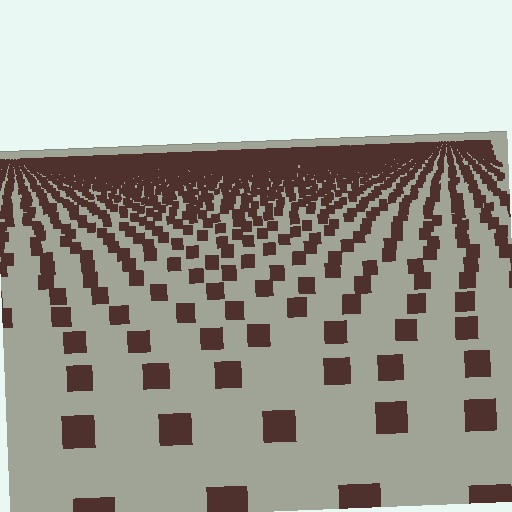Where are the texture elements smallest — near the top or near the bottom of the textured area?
Near the top.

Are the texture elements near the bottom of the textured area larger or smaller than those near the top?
Larger. Near the bottom, elements are closer to the viewer and appear at a bigger on-screen size.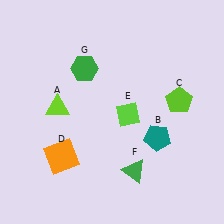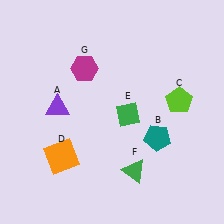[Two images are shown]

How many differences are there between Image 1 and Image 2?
There are 3 differences between the two images.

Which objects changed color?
A changed from lime to purple. E changed from lime to green. G changed from green to magenta.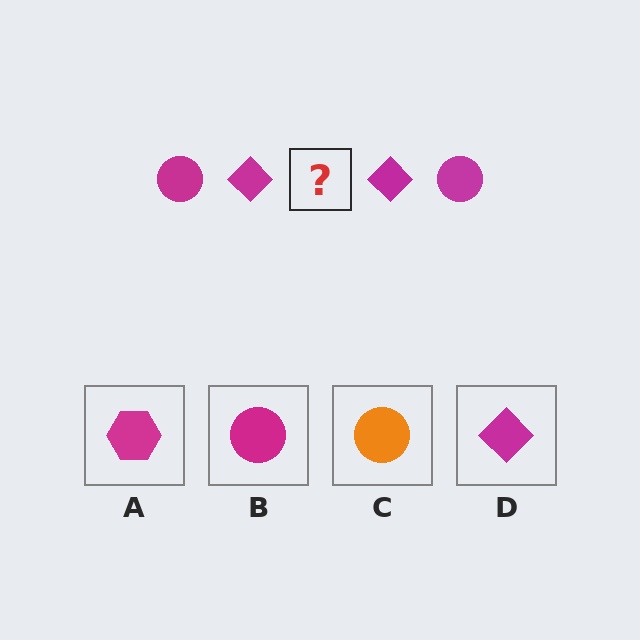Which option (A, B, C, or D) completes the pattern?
B.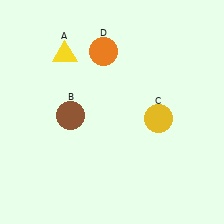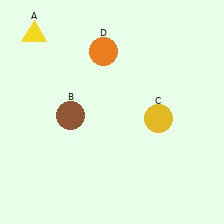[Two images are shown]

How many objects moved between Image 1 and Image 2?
1 object moved between the two images.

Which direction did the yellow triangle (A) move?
The yellow triangle (A) moved left.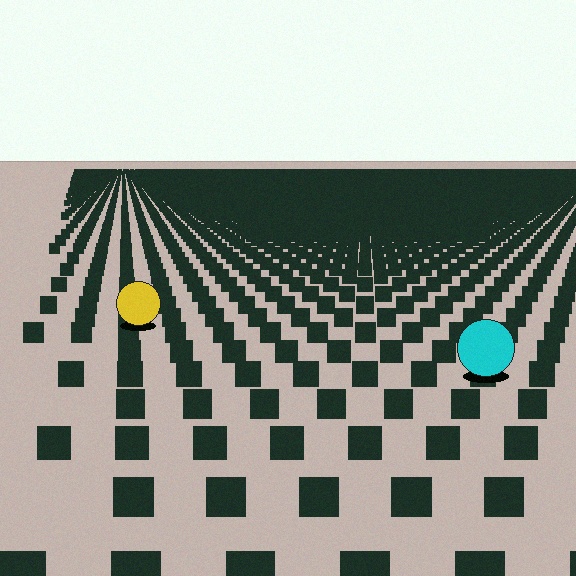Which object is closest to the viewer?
The cyan circle is closest. The texture marks near it are larger and more spread out.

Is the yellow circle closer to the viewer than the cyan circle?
No. The cyan circle is closer — you can tell from the texture gradient: the ground texture is coarser near it.